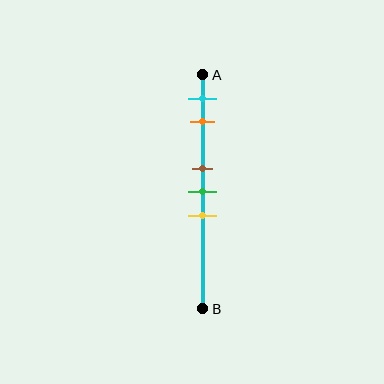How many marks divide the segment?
There are 5 marks dividing the segment.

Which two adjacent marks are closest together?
The brown and green marks are the closest adjacent pair.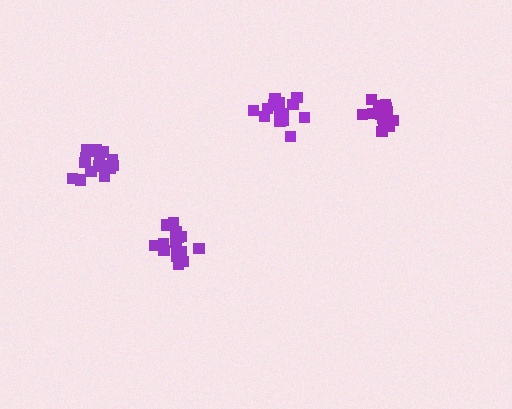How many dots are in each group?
Group 1: 16 dots, Group 2: 18 dots, Group 3: 14 dots, Group 4: 16 dots (64 total).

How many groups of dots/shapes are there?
There are 4 groups.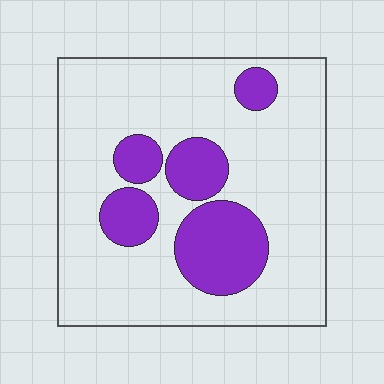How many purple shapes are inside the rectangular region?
5.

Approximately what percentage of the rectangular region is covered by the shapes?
Approximately 25%.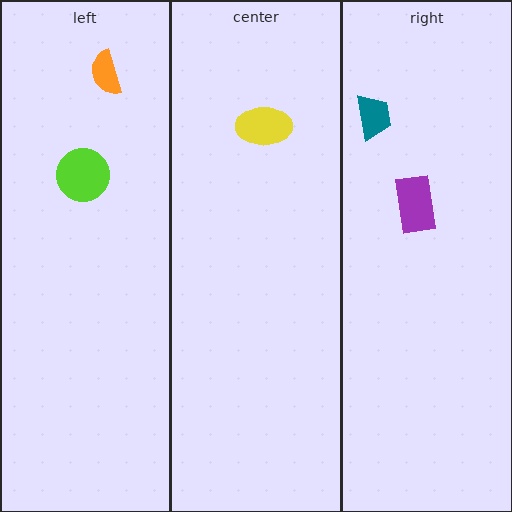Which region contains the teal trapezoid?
The right region.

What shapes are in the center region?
The yellow ellipse.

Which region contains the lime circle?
The left region.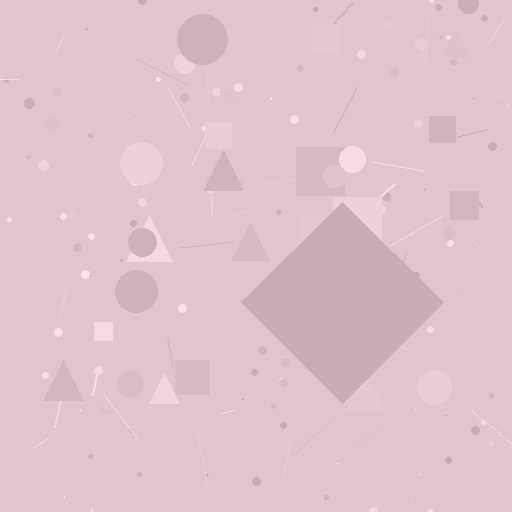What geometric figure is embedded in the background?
A diamond is embedded in the background.